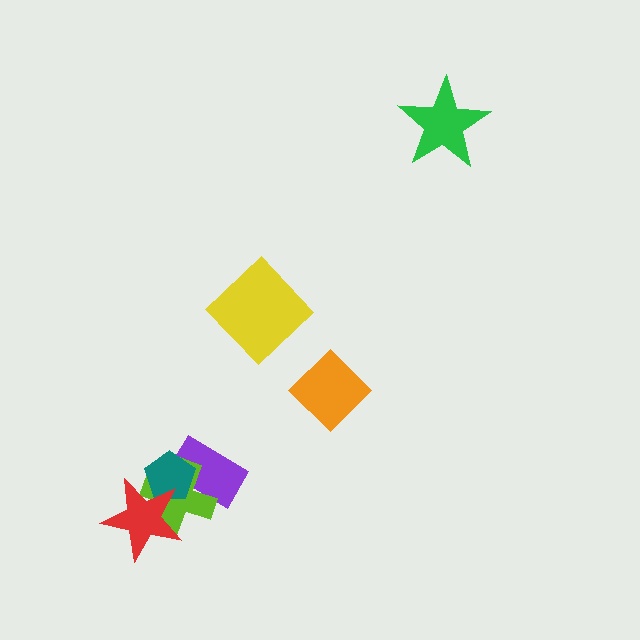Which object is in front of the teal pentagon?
The red star is in front of the teal pentagon.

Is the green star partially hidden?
No, no other shape covers it.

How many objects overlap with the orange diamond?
0 objects overlap with the orange diamond.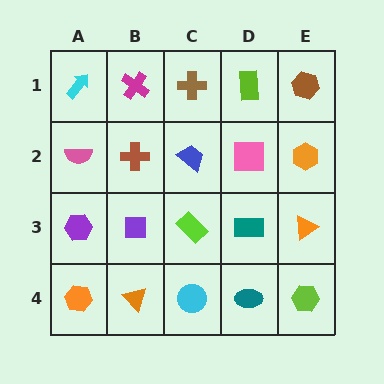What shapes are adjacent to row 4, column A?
A purple hexagon (row 3, column A), an orange triangle (row 4, column B).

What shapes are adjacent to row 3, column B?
A brown cross (row 2, column B), an orange triangle (row 4, column B), a purple hexagon (row 3, column A), a lime rectangle (row 3, column C).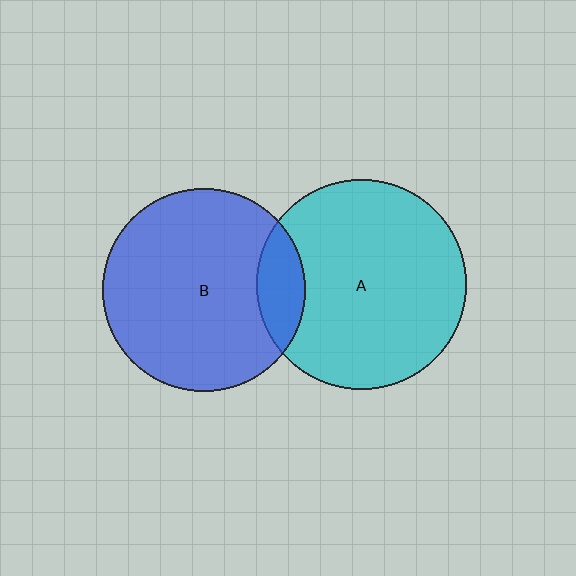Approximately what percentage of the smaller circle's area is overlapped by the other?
Approximately 15%.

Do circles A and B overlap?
Yes.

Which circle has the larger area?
Circle A (cyan).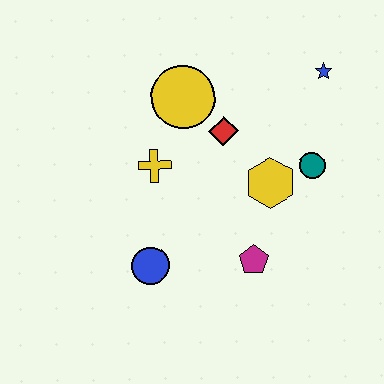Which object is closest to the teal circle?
The yellow hexagon is closest to the teal circle.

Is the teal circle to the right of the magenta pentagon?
Yes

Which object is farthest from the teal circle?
The blue circle is farthest from the teal circle.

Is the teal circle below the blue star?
Yes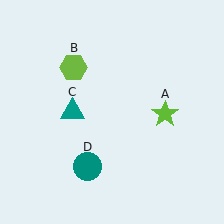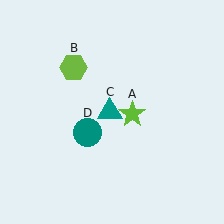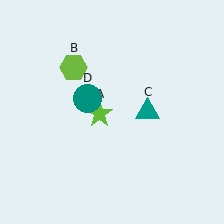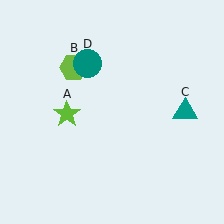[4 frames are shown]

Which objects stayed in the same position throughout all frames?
Lime hexagon (object B) remained stationary.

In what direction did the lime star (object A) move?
The lime star (object A) moved left.